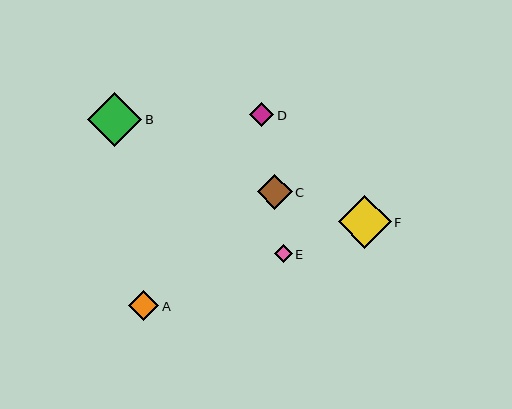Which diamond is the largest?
Diamond B is the largest with a size of approximately 54 pixels.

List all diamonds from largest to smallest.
From largest to smallest: B, F, C, A, D, E.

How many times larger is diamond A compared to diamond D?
Diamond A is approximately 1.2 times the size of diamond D.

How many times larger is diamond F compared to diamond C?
Diamond F is approximately 1.5 times the size of diamond C.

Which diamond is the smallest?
Diamond E is the smallest with a size of approximately 18 pixels.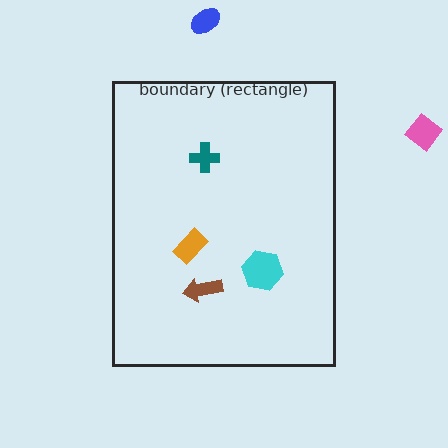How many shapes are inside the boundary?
4 inside, 2 outside.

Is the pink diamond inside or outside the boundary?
Outside.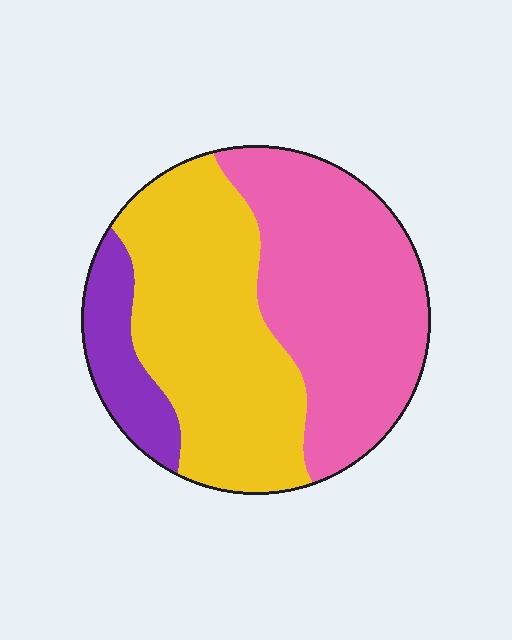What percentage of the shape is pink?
Pink covers around 45% of the shape.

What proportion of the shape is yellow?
Yellow covers around 45% of the shape.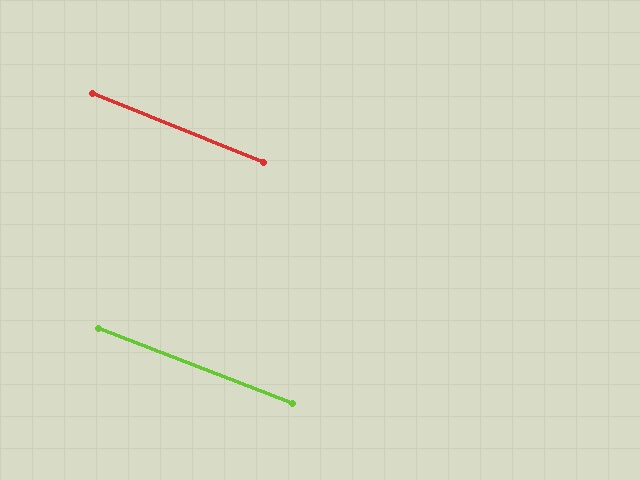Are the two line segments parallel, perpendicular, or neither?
Parallel — their directions differ by only 0.5°.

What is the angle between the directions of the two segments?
Approximately 1 degree.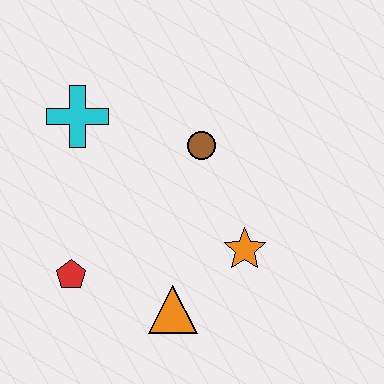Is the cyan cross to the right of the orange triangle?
No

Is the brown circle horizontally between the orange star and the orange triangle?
Yes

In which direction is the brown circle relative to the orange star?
The brown circle is above the orange star.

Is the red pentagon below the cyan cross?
Yes